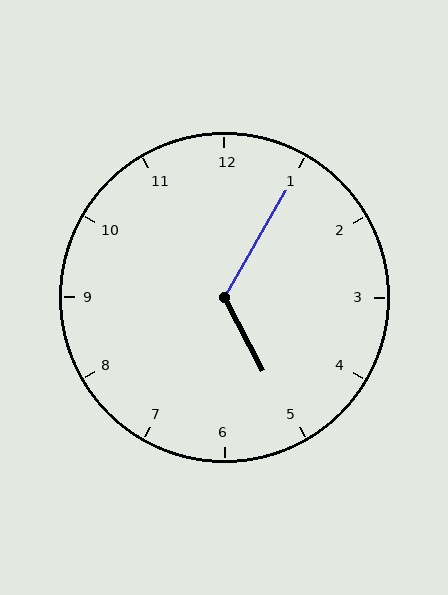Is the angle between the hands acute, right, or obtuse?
It is obtuse.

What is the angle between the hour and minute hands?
Approximately 122 degrees.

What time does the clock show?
5:05.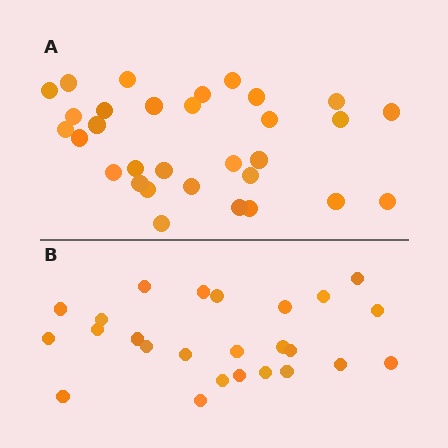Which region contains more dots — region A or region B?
Region A (the top region) has more dots.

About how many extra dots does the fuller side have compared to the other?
Region A has about 6 more dots than region B.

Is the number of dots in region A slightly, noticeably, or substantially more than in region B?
Region A has only slightly more — the two regions are fairly close. The ratio is roughly 1.2 to 1.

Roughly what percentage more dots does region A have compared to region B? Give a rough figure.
About 25% more.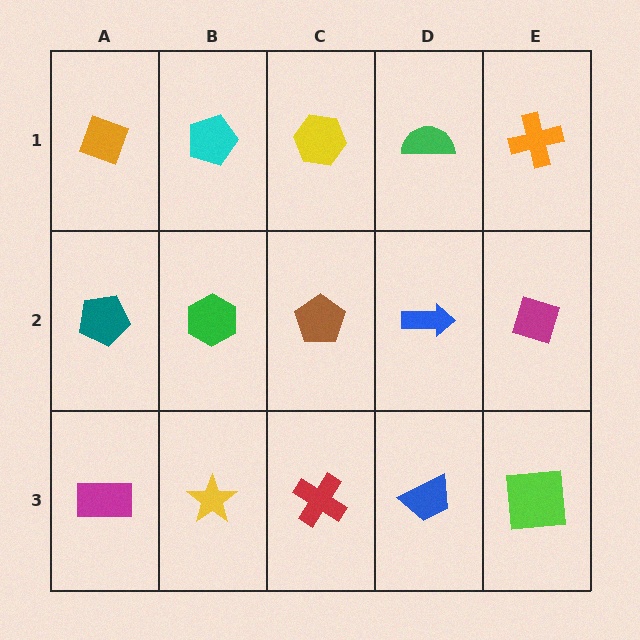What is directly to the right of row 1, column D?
An orange cross.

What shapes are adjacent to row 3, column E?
A magenta diamond (row 2, column E), a blue trapezoid (row 3, column D).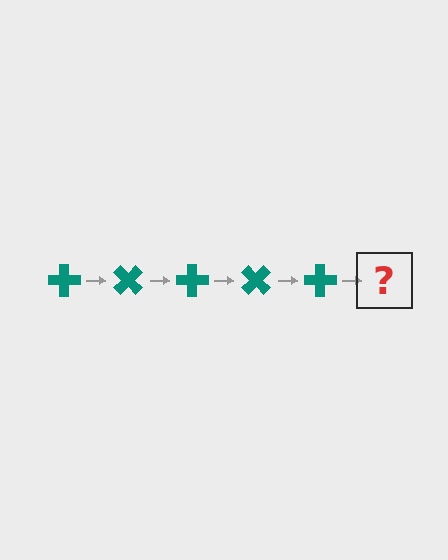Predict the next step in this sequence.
The next step is a teal cross rotated 225 degrees.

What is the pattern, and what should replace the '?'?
The pattern is that the cross rotates 45 degrees each step. The '?' should be a teal cross rotated 225 degrees.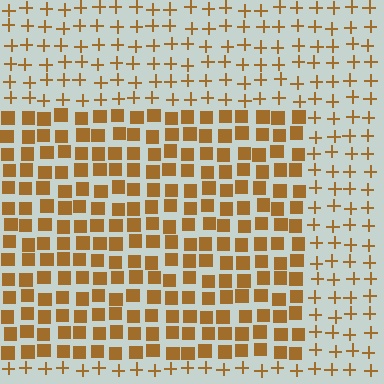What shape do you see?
I see a rectangle.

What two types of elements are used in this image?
The image uses squares inside the rectangle region and plus signs outside it.